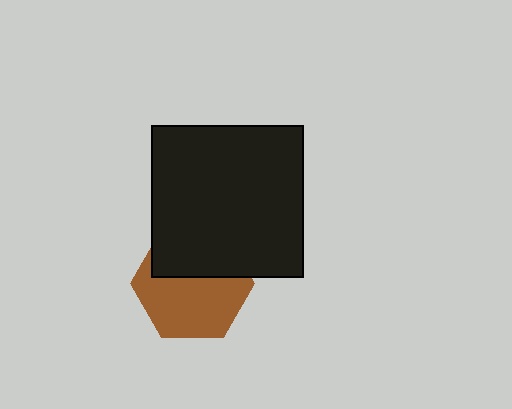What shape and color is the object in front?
The object in front is a black square.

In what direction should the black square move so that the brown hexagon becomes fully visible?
The black square should move up. That is the shortest direction to clear the overlap and leave the brown hexagon fully visible.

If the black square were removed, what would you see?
You would see the complete brown hexagon.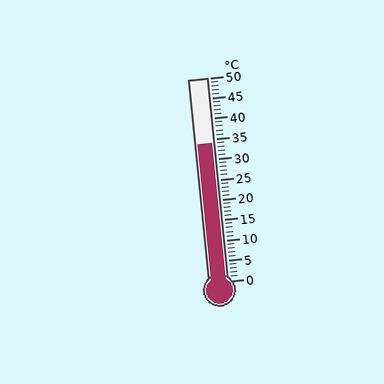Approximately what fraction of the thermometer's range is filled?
The thermometer is filled to approximately 70% of its range.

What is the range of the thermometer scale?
The thermometer scale ranges from 0°C to 50°C.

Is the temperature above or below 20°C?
The temperature is above 20°C.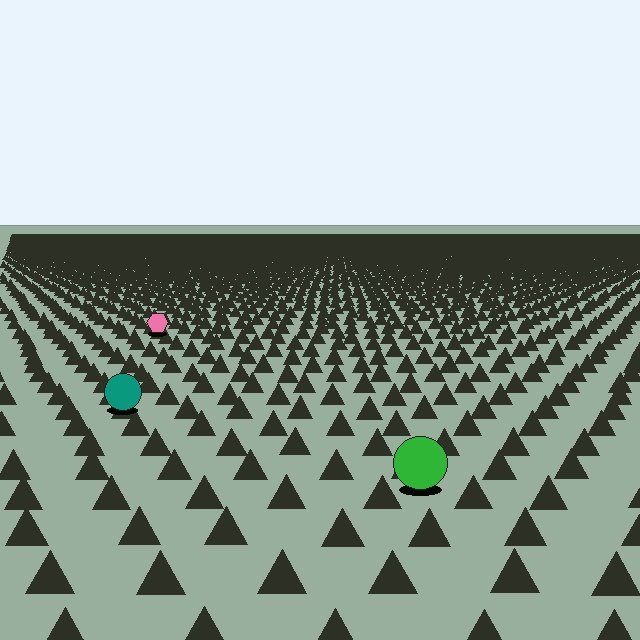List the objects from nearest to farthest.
From nearest to farthest: the green circle, the teal circle, the pink hexagon.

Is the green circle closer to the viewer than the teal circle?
Yes. The green circle is closer — you can tell from the texture gradient: the ground texture is coarser near it.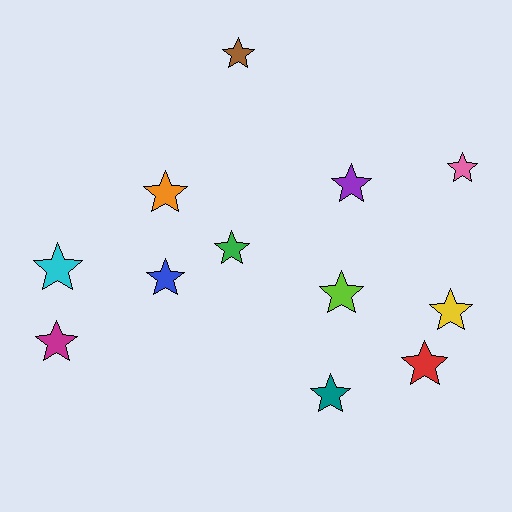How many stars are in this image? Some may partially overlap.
There are 12 stars.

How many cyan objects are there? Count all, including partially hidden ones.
There is 1 cyan object.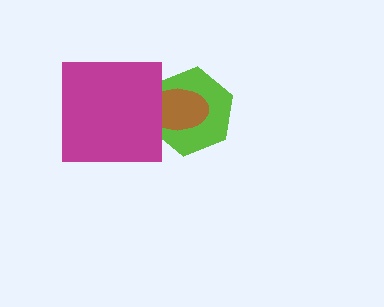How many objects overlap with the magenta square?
2 objects overlap with the magenta square.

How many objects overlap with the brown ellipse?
2 objects overlap with the brown ellipse.